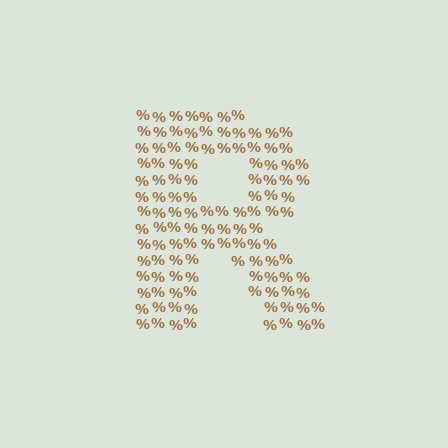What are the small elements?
The small elements are percent signs.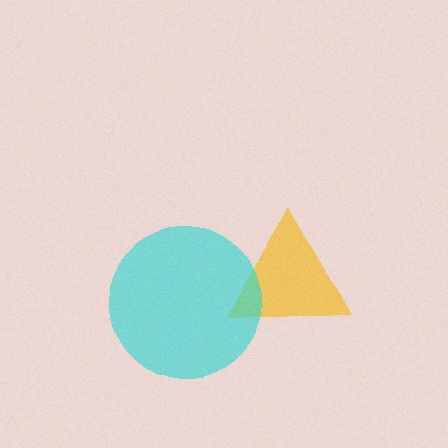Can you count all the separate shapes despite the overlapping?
Yes, there are 2 separate shapes.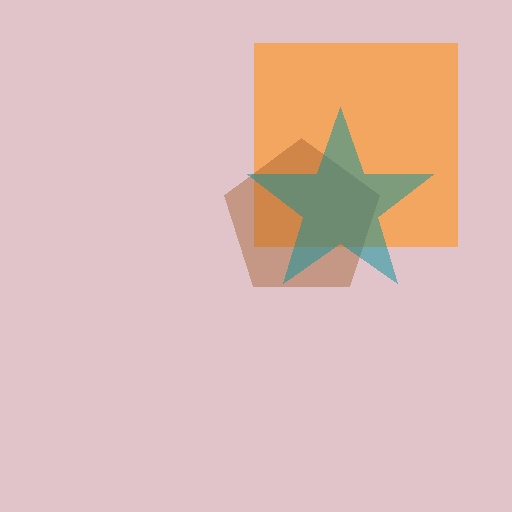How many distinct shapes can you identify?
There are 3 distinct shapes: an orange square, a brown pentagon, a teal star.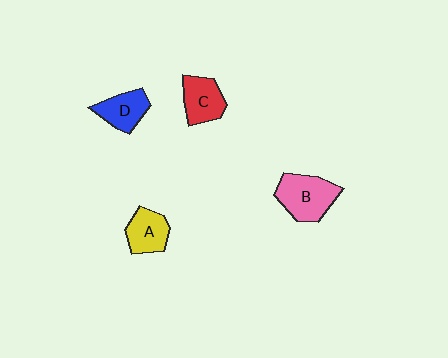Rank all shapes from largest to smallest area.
From largest to smallest: B (pink), C (red), A (yellow), D (blue).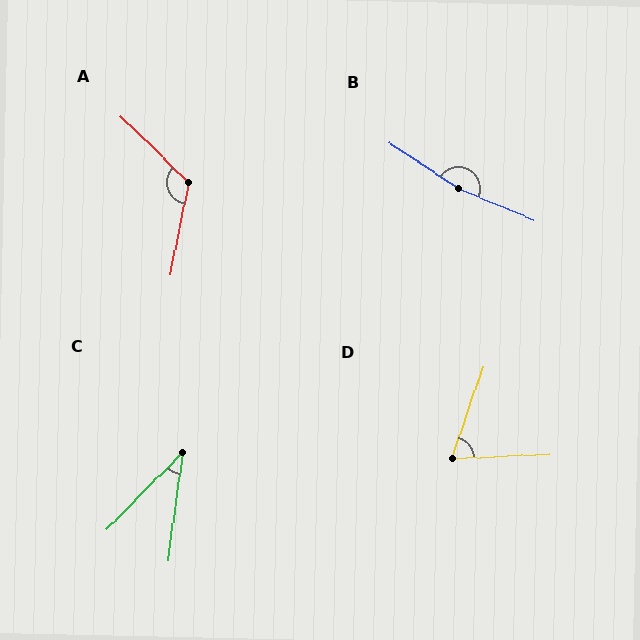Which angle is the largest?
B, at approximately 169 degrees.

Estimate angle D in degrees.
Approximately 69 degrees.